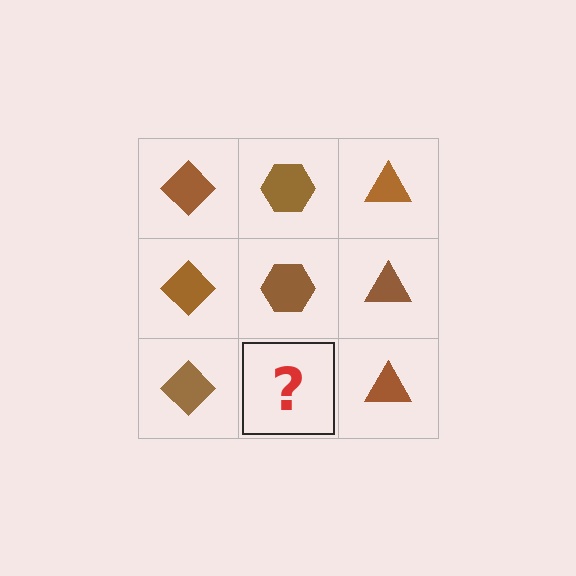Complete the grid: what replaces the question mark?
The question mark should be replaced with a brown hexagon.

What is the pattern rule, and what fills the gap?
The rule is that each column has a consistent shape. The gap should be filled with a brown hexagon.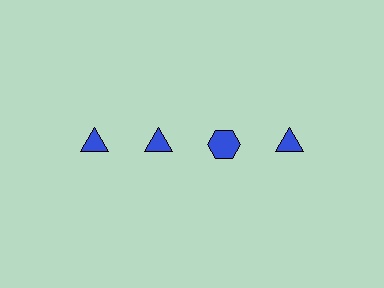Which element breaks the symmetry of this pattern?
The blue hexagon in the top row, center column breaks the symmetry. All other shapes are blue triangles.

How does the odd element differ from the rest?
It has a different shape: hexagon instead of triangle.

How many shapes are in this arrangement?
There are 4 shapes arranged in a grid pattern.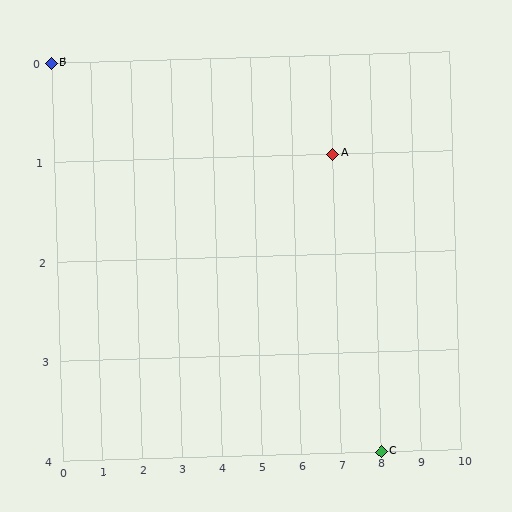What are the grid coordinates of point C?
Point C is at grid coordinates (8, 4).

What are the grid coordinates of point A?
Point A is at grid coordinates (7, 1).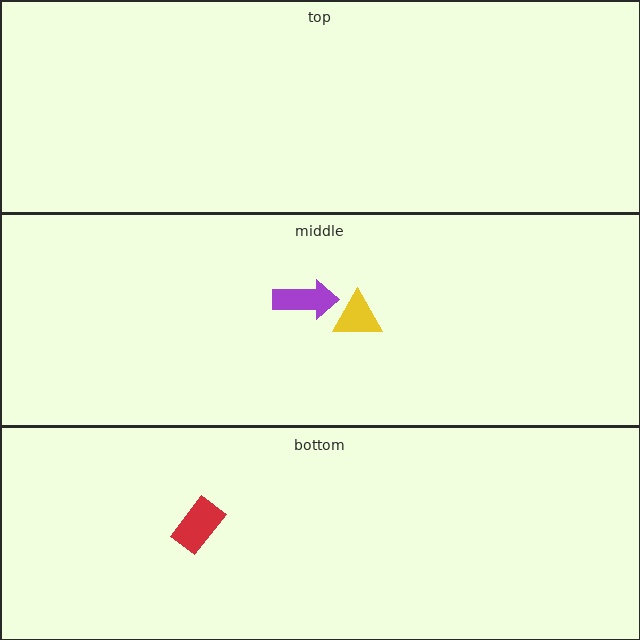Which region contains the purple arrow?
The middle region.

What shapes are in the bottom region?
The red rectangle.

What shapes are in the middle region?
The purple arrow, the yellow triangle.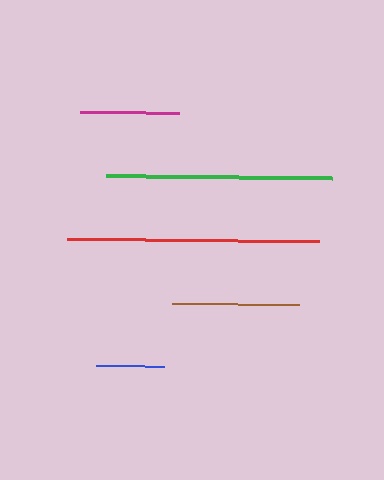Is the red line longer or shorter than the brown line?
The red line is longer than the brown line.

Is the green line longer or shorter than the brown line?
The green line is longer than the brown line.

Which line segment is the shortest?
The blue line is the shortest at approximately 68 pixels.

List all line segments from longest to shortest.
From longest to shortest: red, green, brown, magenta, blue.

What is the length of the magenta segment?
The magenta segment is approximately 99 pixels long.